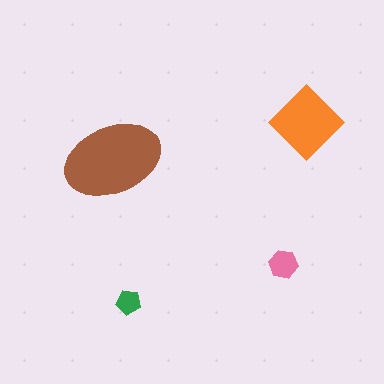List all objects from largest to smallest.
The brown ellipse, the orange diamond, the pink hexagon, the green pentagon.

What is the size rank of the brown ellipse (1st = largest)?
1st.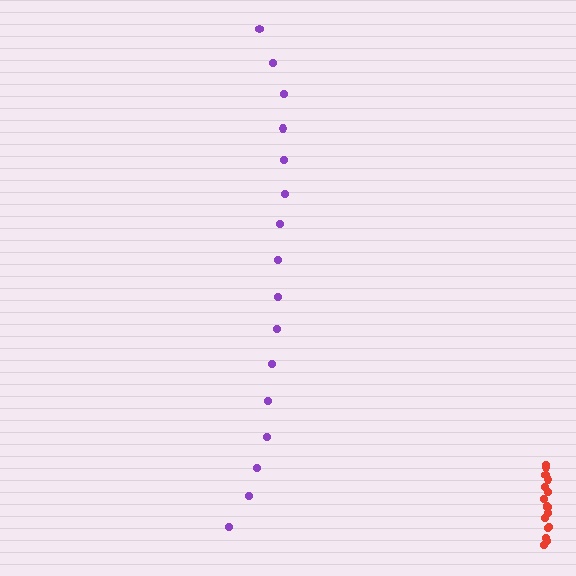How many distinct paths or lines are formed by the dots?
There are 2 distinct paths.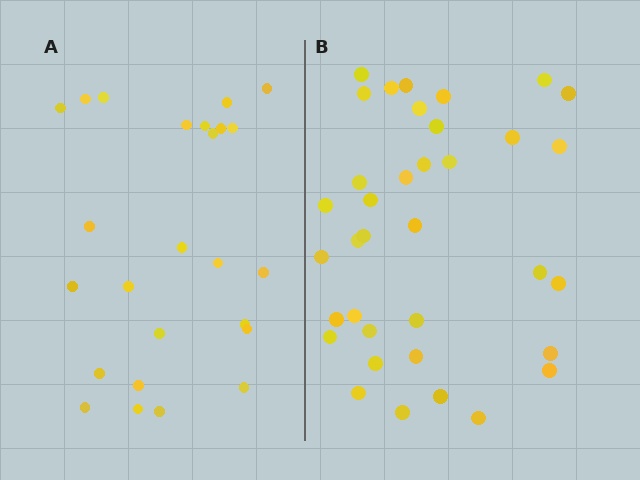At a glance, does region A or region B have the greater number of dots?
Region B (the right region) has more dots.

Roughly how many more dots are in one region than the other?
Region B has roughly 12 or so more dots than region A.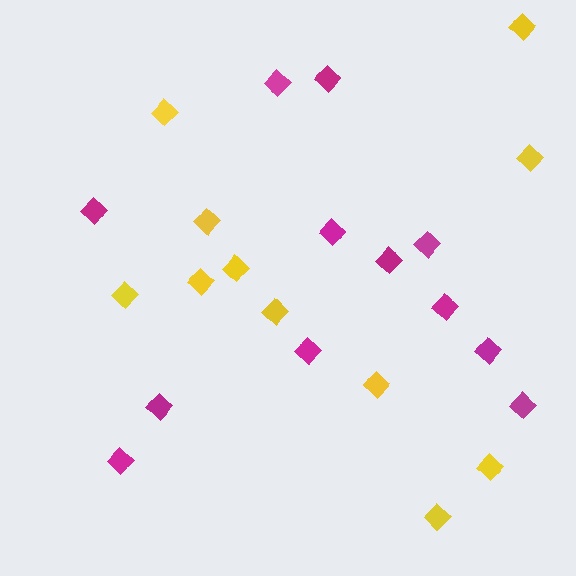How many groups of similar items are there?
There are 2 groups: one group of magenta diamonds (12) and one group of yellow diamonds (11).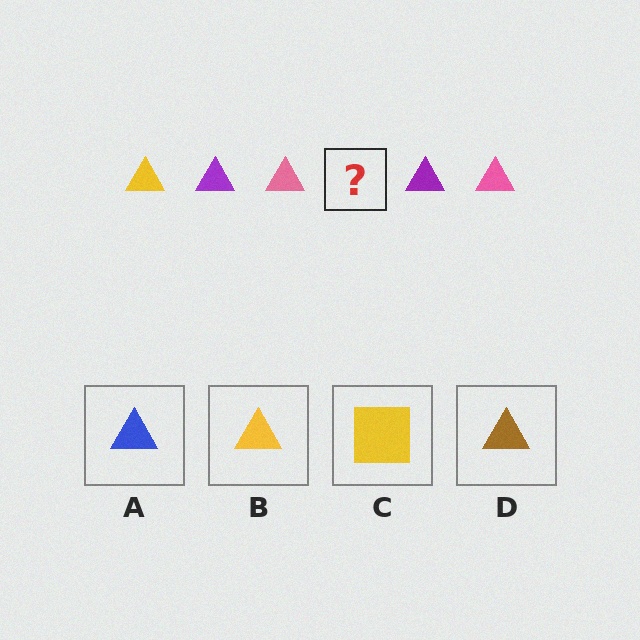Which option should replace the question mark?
Option B.